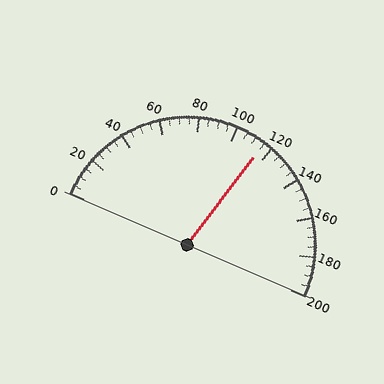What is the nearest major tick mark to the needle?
The nearest major tick mark is 120.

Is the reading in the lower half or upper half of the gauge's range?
The reading is in the upper half of the range (0 to 200).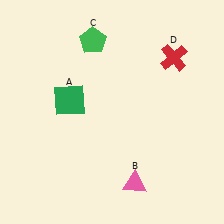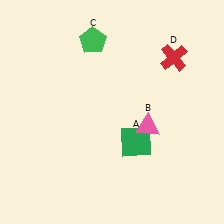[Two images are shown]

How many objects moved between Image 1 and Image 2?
2 objects moved between the two images.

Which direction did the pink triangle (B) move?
The pink triangle (B) moved up.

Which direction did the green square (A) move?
The green square (A) moved right.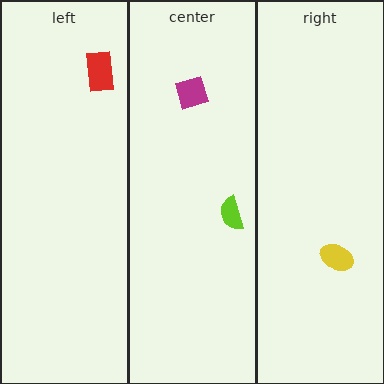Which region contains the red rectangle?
The left region.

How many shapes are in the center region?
2.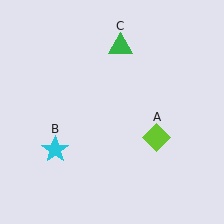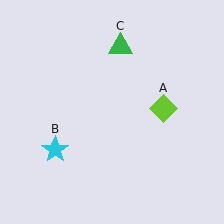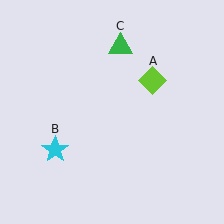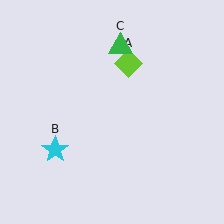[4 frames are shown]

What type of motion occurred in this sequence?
The lime diamond (object A) rotated counterclockwise around the center of the scene.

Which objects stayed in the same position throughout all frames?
Cyan star (object B) and green triangle (object C) remained stationary.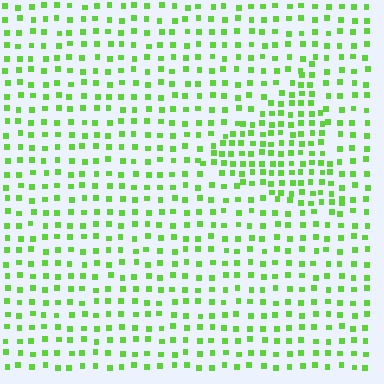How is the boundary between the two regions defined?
The boundary is defined by a change in element density (approximately 1.7x ratio). All elements are the same color, size, and shape.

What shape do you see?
I see a triangle.